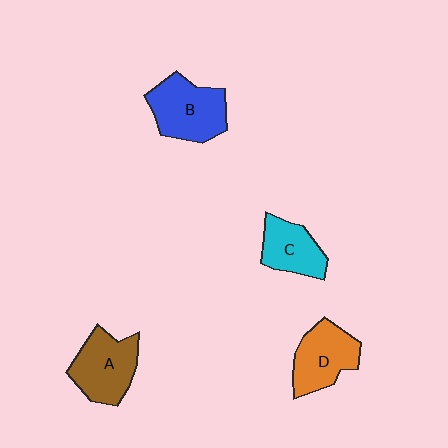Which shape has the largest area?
Shape B (blue).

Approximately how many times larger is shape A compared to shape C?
Approximately 1.3 times.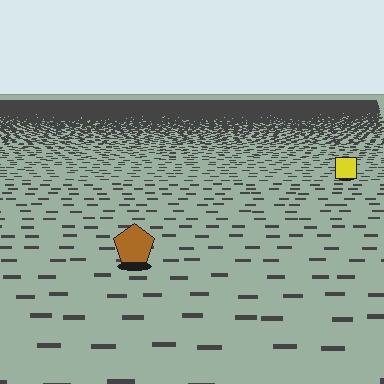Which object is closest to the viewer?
The brown pentagon is closest. The texture marks near it are larger and more spread out.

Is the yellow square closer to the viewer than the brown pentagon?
No. The brown pentagon is closer — you can tell from the texture gradient: the ground texture is coarser near it.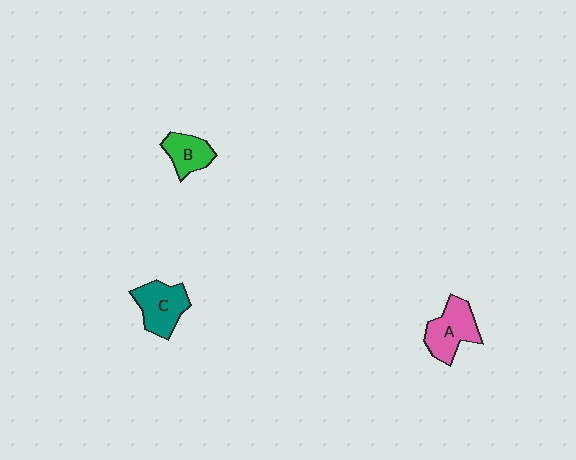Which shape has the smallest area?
Shape B (green).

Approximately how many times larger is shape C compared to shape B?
Approximately 1.4 times.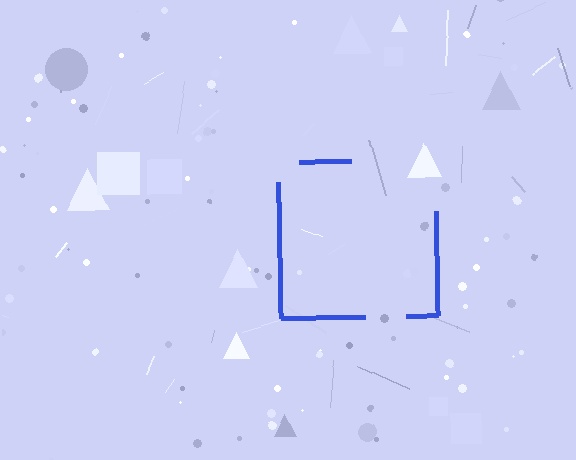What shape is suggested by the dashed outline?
The dashed outline suggests a square.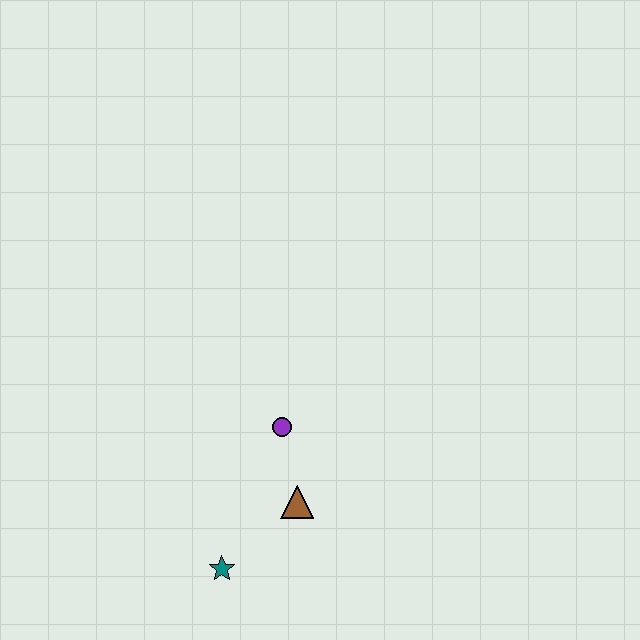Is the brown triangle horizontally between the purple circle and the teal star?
No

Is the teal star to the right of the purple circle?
No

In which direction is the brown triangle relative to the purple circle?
The brown triangle is below the purple circle.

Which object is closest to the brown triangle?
The purple circle is closest to the brown triangle.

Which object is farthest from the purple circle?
The teal star is farthest from the purple circle.